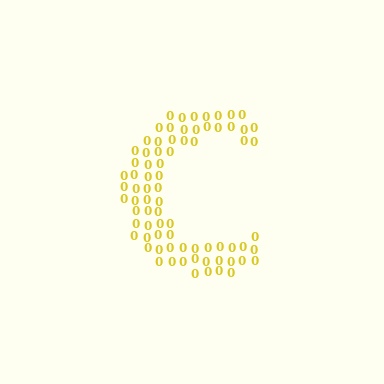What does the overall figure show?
The overall figure shows the letter C.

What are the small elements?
The small elements are digit 0's.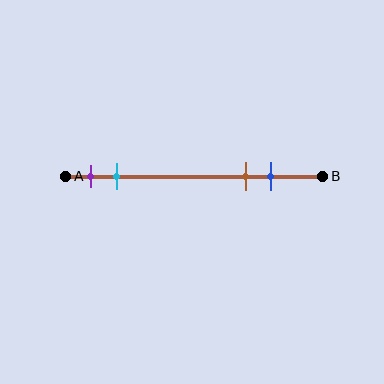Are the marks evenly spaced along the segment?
No, the marks are not evenly spaced.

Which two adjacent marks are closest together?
The purple and cyan marks are the closest adjacent pair.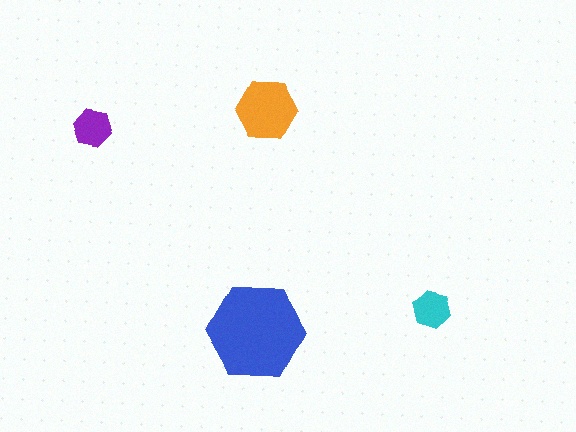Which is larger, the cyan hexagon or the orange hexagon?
The orange one.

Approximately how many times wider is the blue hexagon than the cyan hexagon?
About 2.5 times wider.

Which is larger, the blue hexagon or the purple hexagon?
The blue one.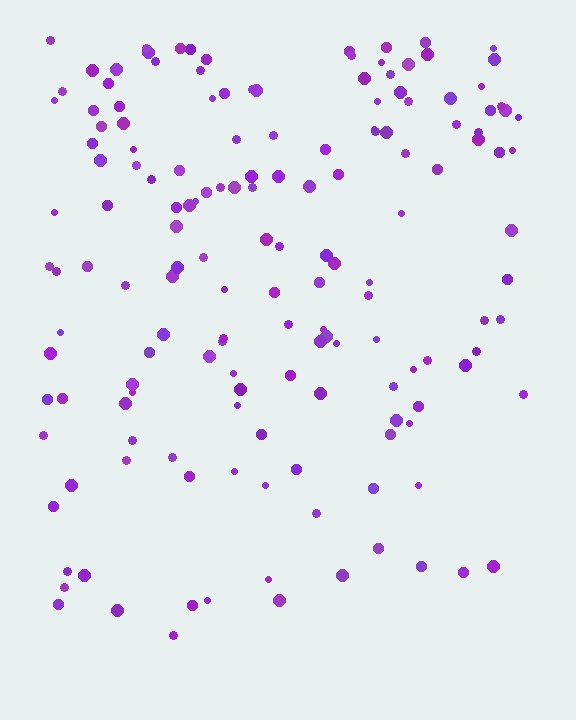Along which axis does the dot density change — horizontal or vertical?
Vertical.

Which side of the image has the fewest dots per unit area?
The bottom.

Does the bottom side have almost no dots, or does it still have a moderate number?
Still a moderate number, just noticeably fewer than the top.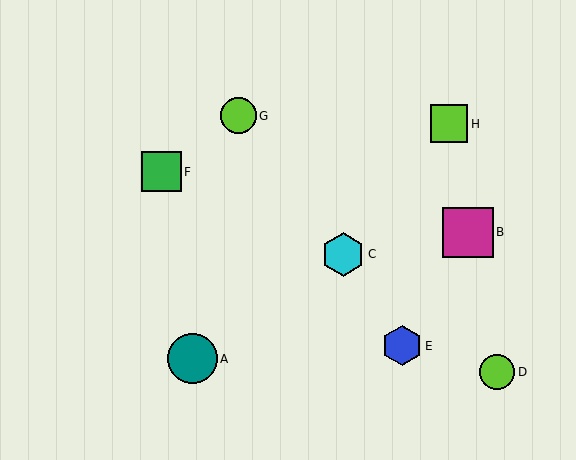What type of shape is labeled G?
Shape G is a lime circle.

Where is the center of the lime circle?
The center of the lime circle is at (497, 372).